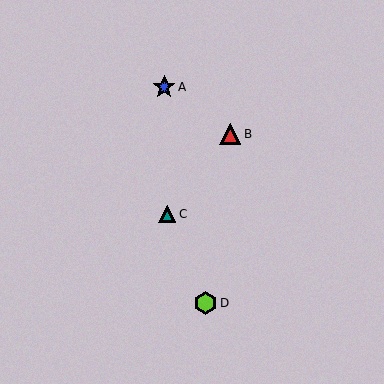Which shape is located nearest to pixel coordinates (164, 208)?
The teal triangle (labeled C) at (167, 214) is nearest to that location.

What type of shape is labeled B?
Shape B is a red triangle.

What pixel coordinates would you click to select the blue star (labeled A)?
Click at (164, 87) to select the blue star A.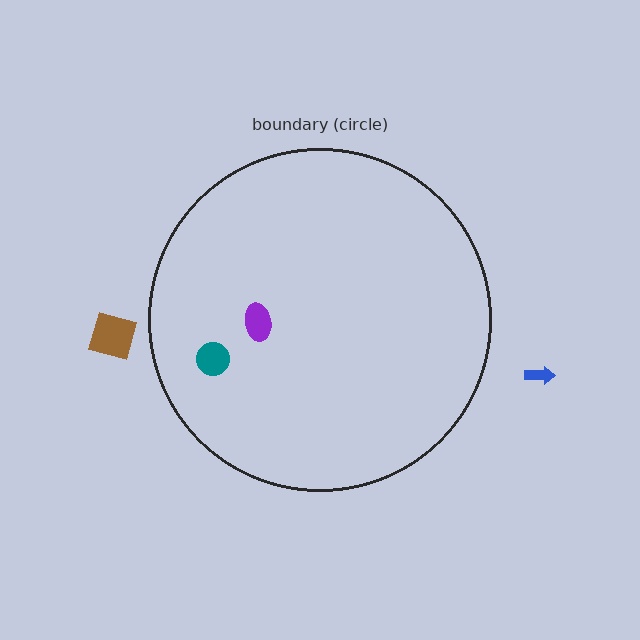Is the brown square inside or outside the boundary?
Outside.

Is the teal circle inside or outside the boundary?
Inside.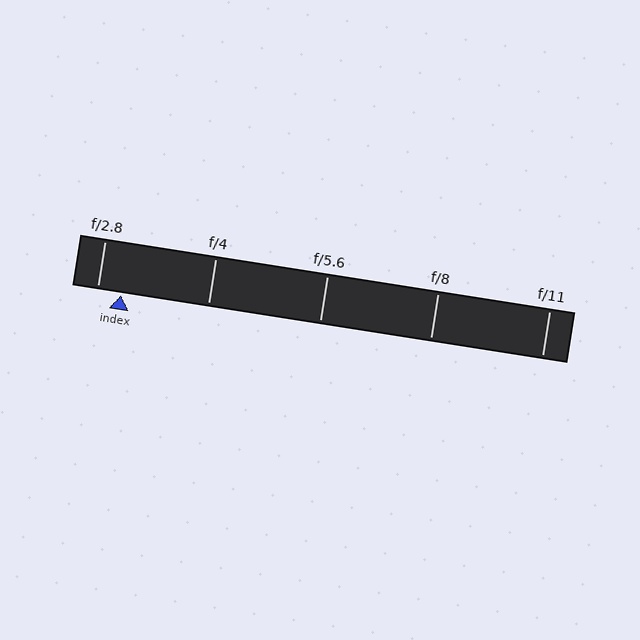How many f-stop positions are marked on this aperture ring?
There are 5 f-stop positions marked.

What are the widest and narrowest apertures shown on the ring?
The widest aperture shown is f/2.8 and the narrowest is f/11.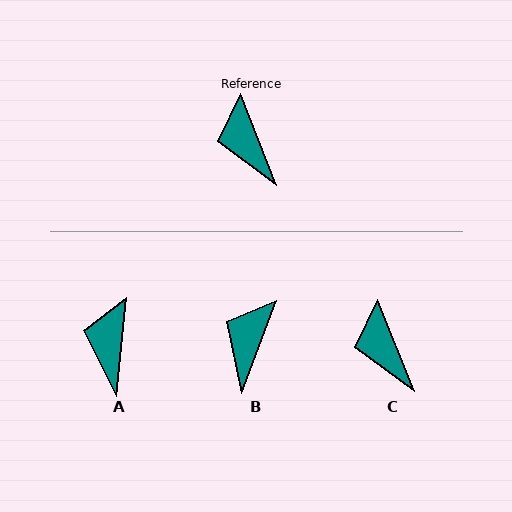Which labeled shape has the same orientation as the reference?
C.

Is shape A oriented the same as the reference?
No, it is off by about 27 degrees.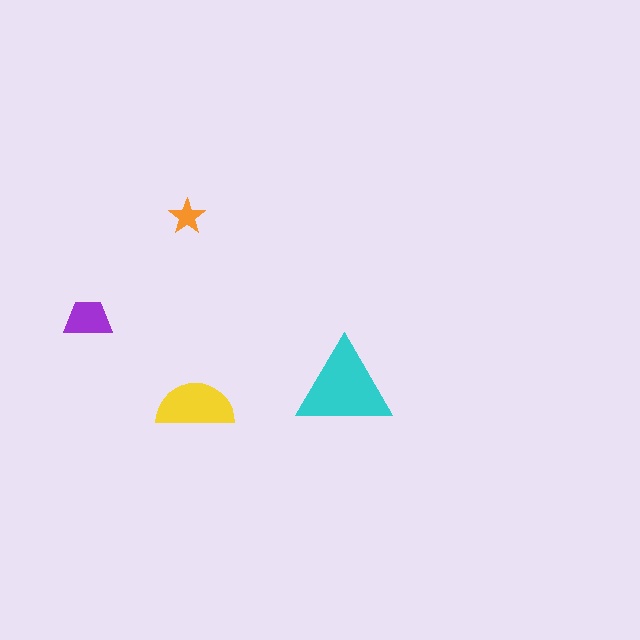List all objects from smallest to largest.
The orange star, the purple trapezoid, the yellow semicircle, the cyan triangle.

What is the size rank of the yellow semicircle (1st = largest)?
2nd.